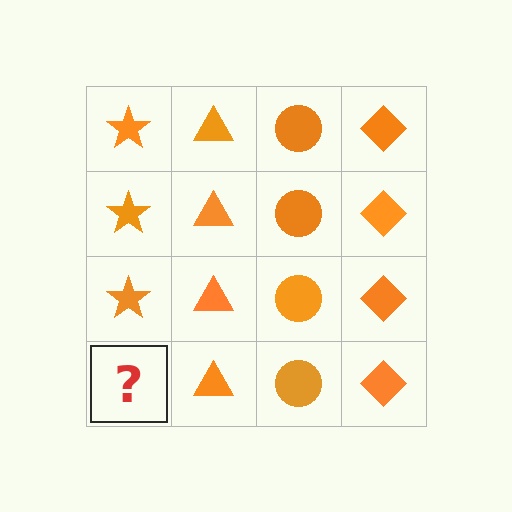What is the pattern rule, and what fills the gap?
The rule is that each column has a consistent shape. The gap should be filled with an orange star.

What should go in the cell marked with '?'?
The missing cell should contain an orange star.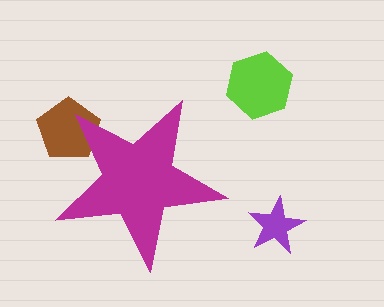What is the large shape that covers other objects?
A magenta star.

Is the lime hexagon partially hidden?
No, the lime hexagon is fully visible.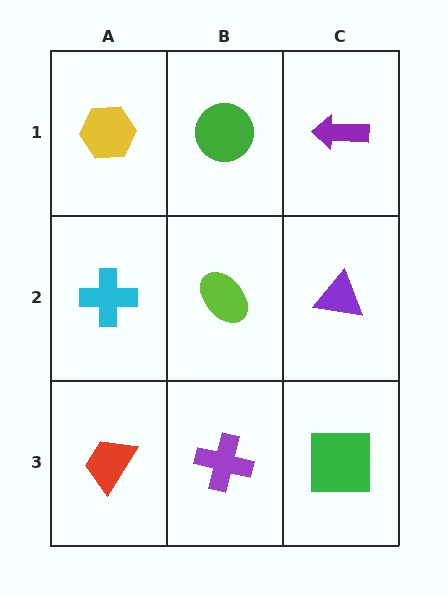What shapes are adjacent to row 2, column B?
A green circle (row 1, column B), a purple cross (row 3, column B), a cyan cross (row 2, column A), a purple triangle (row 2, column C).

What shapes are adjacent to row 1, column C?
A purple triangle (row 2, column C), a green circle (row 1, column B).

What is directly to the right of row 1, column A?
A green circle.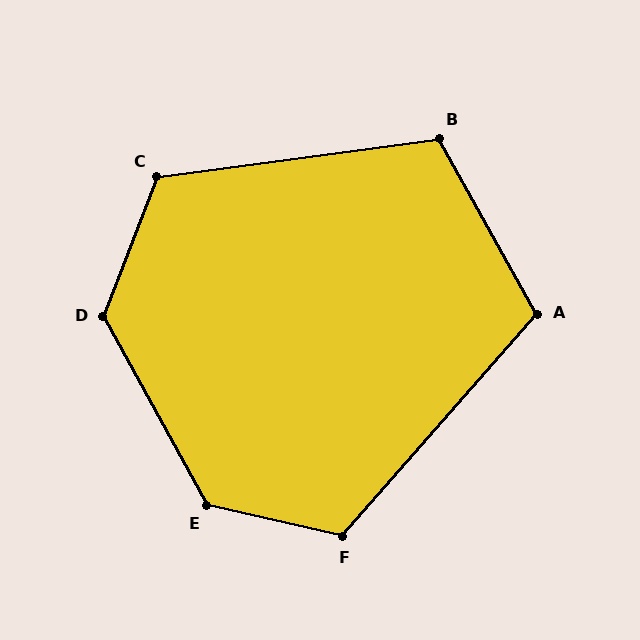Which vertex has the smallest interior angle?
A, at approximately 110 degrees.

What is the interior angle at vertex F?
Approximately 118 degrees (obtuse).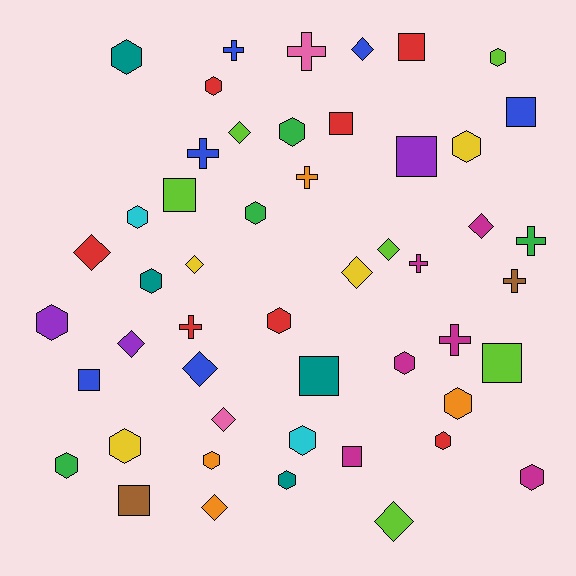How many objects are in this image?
There are 50 objects.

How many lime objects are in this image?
There are 6 lime objects.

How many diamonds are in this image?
There are 12 diamonds.